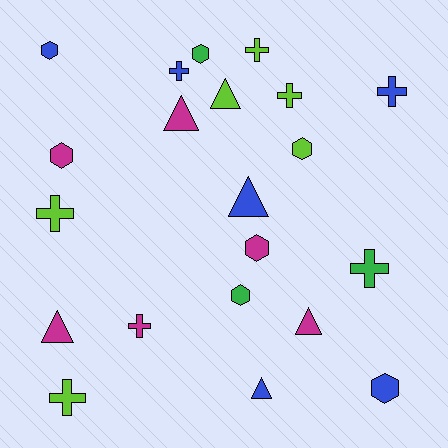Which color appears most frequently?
Magenta, with 6 objects.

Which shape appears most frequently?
Cross, with 8 objects.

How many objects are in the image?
There are 21 objects.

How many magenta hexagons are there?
There are 2 magenta hexagons.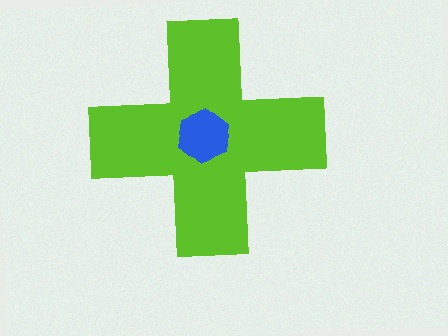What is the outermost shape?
The lime cross.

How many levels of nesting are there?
2.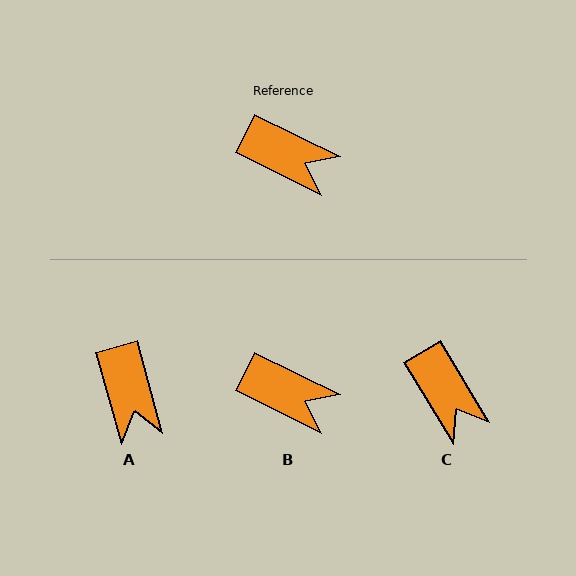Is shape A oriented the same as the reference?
No, it is off by about 48 degrees.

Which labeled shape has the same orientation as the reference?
B.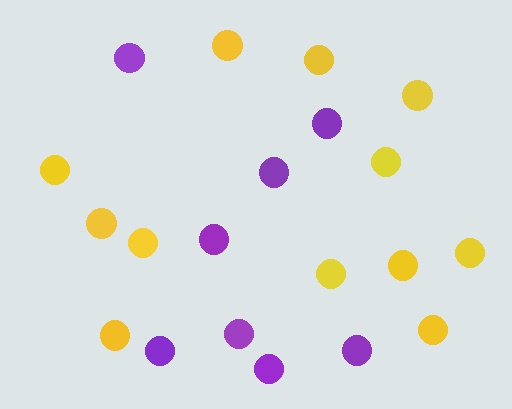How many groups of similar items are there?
There are 2 groups: one group of purple circles (8) and one group of yellow circles (12).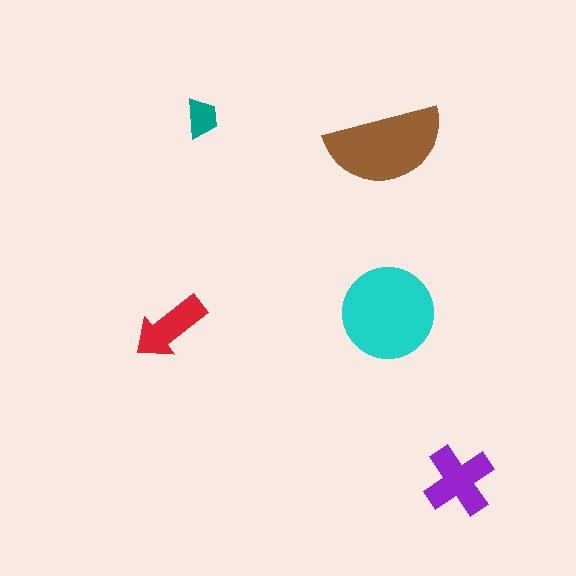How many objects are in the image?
There are 5 objects in the image.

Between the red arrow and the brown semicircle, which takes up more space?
The brown semicircle.